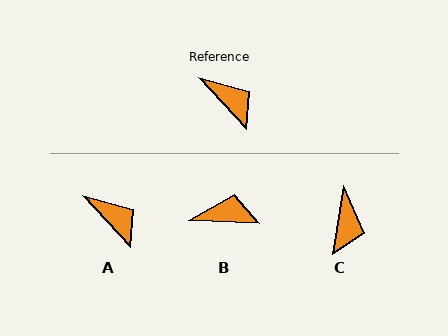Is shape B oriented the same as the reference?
No, it is off by about 45 degrees.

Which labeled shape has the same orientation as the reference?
A.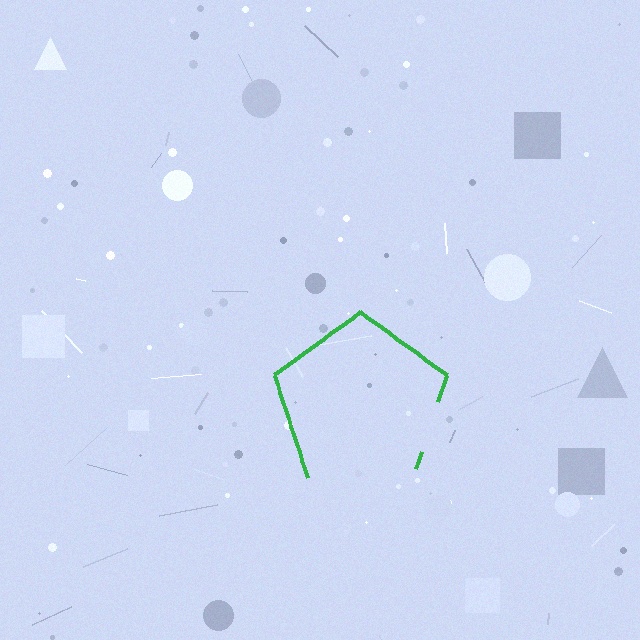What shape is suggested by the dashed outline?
The dashed outline suggests a pentagon.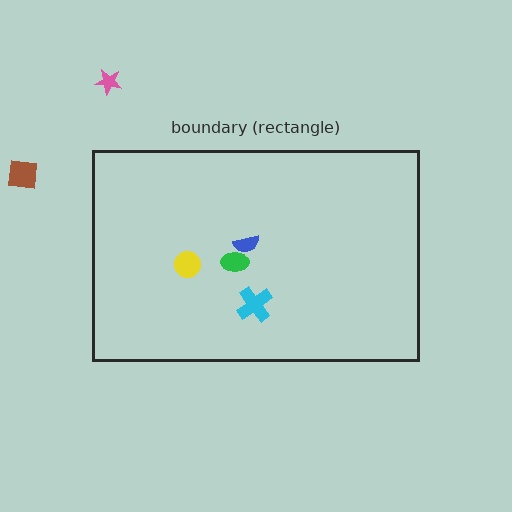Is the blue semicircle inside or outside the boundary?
Inside.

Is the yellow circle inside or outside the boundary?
Inside.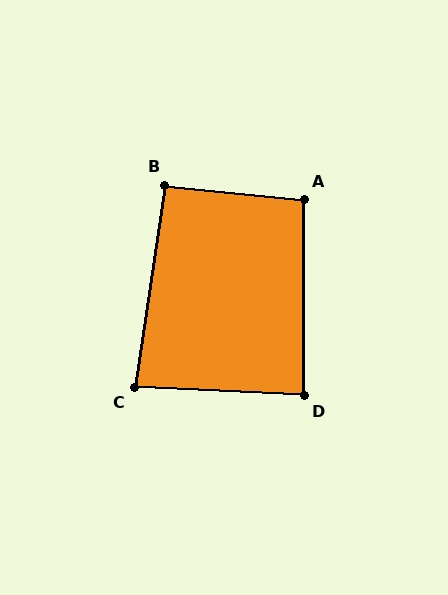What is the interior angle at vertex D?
Approximately 87 degrees (approximately right).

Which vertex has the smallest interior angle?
C, at approximately 84 degrees.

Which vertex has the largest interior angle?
A, at approximately 96 degrees.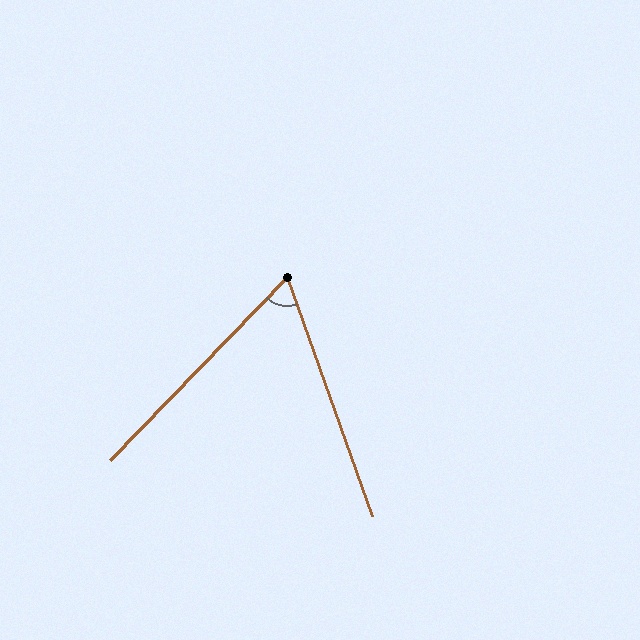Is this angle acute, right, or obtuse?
It is acute.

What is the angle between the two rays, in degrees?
Approximately 64 degrees.